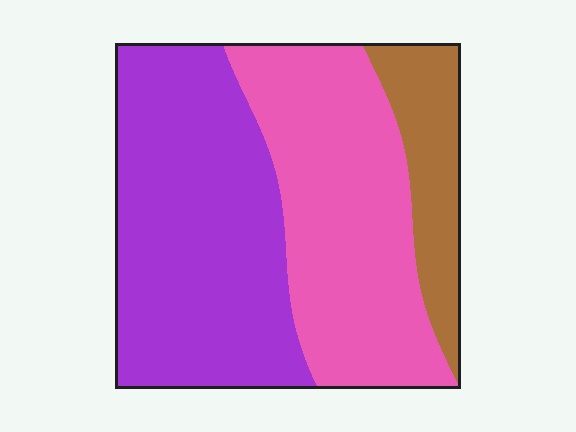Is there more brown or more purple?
Purple.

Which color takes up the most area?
Purple, at roughly 45%.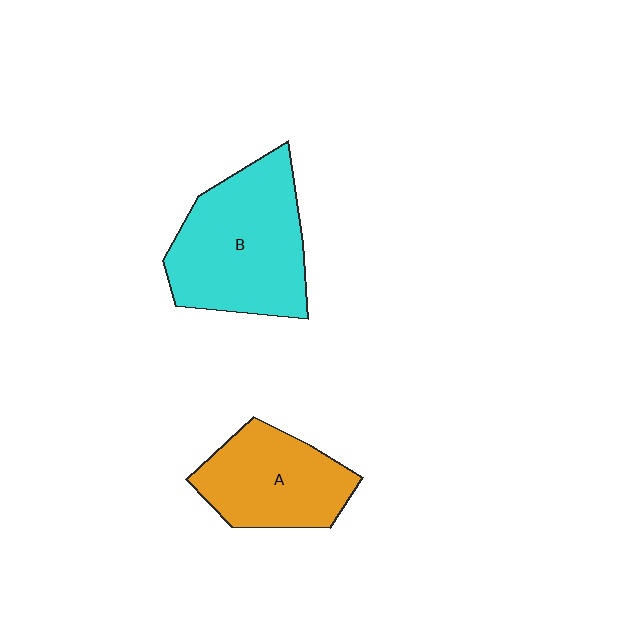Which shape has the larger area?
Shape B (cyan).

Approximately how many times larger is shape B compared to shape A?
Approximately 1.4 times.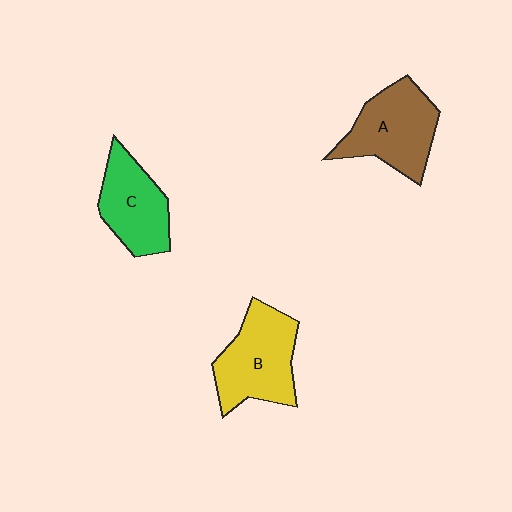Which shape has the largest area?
Shape B (yellow).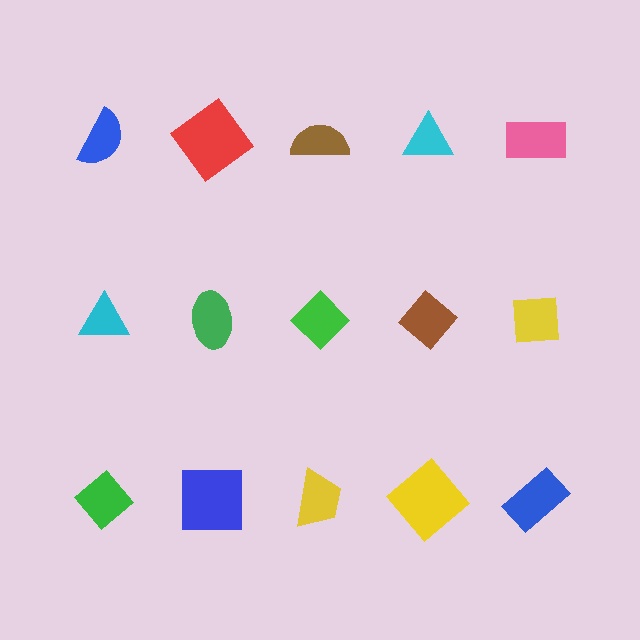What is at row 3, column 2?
A blue square.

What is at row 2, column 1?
A cyan triangle.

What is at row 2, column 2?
A green ellipse.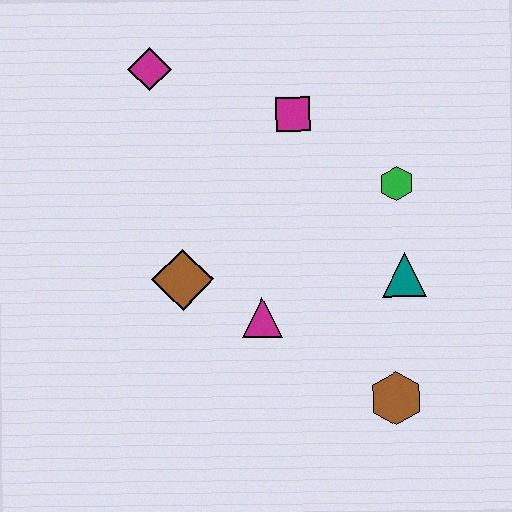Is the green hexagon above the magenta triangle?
Yes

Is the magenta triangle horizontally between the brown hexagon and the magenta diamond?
Yes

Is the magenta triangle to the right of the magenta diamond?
Yes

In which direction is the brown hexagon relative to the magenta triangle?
The brown hexagon is to the right of the magenta triangle.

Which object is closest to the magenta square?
The green hexagon is closest to the magenta square.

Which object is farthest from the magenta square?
The brown hexagon is farthest from the magenta square.